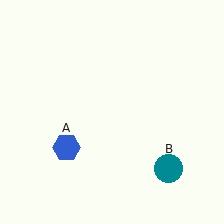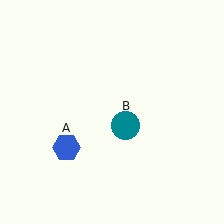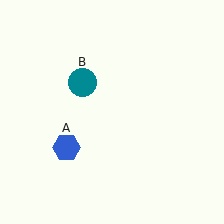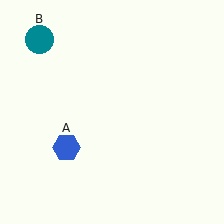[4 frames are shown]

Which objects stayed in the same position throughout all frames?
Blue hexagon (object A) remained stationary.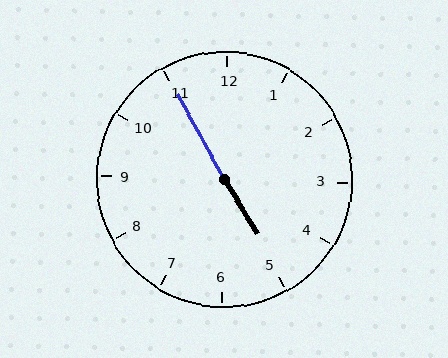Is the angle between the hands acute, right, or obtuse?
It is obtuse.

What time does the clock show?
4:55.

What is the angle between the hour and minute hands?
Approximately 178 degrees.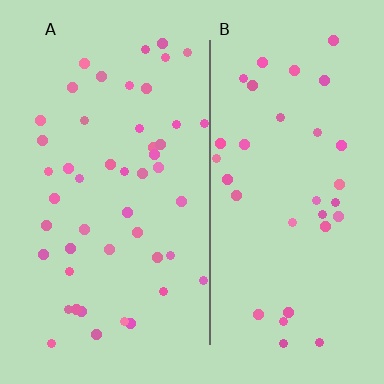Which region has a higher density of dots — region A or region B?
A (the left).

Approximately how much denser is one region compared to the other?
Approximately 1.4× — region A over region B.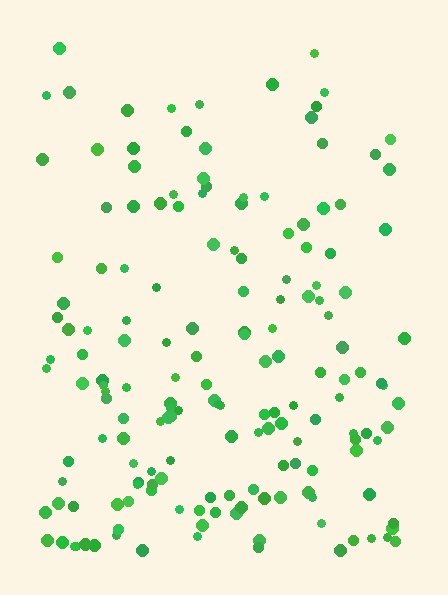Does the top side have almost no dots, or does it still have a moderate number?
Still a moderate number, just noticeably fewer than the bottom.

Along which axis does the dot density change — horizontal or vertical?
Vertical.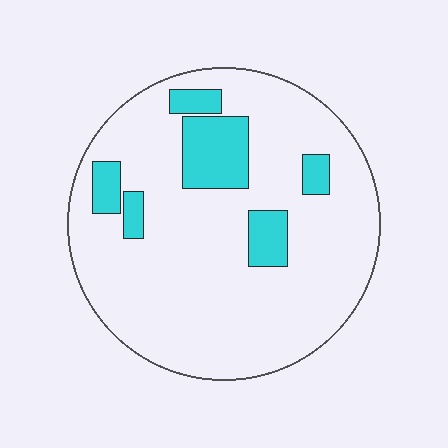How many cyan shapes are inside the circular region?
6.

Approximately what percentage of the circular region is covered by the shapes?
Approximately 15%.